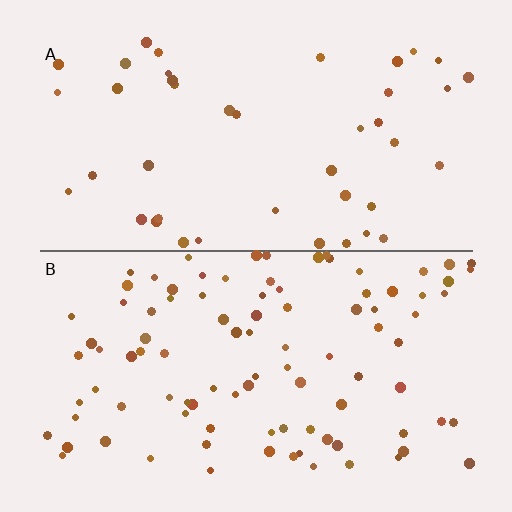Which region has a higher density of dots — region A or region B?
B (the bottom).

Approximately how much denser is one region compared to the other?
Approximately 2.2× — region B over region A.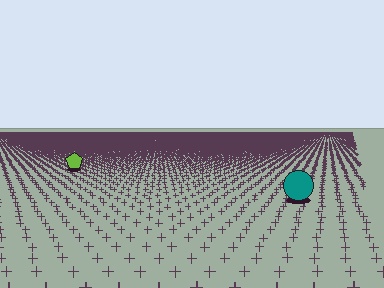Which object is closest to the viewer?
The teal circle is closest. The texture marks near it are larger and more spread out.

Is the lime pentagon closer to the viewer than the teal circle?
No. The teal circle is closer — you can tell from the texture gradient: the ground texture is coarser near it.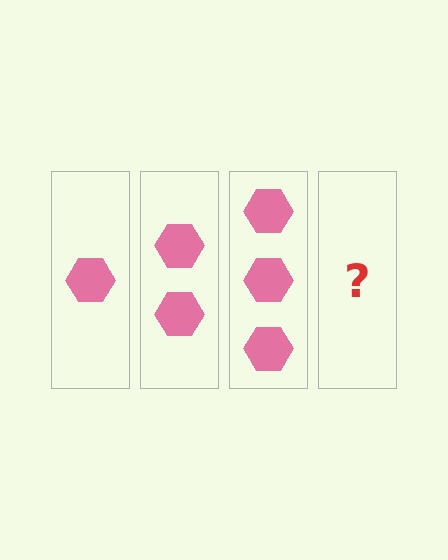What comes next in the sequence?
The next element should be 4 hexagons.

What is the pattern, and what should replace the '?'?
The pattern is that each step adds one more hexagon. The '?' should be 4 hexagons.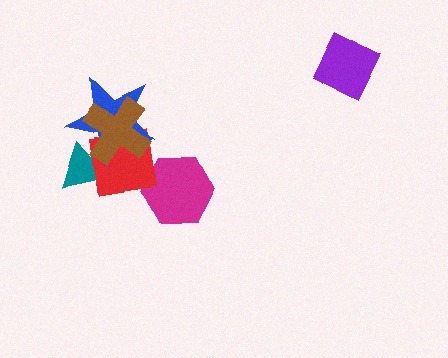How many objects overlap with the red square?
4 objects overlap with the red square.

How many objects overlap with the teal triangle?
3 objects overlap with the teal triangle.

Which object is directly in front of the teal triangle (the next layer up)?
The red square is directly in front of the teal triangle.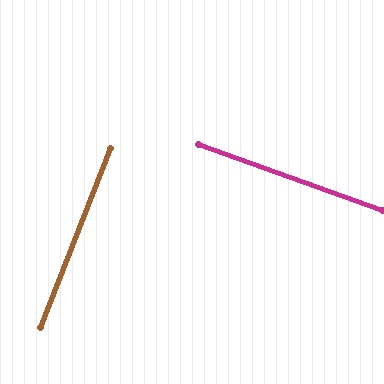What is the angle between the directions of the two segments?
Approximately 88 degrees.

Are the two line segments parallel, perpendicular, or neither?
Perpendicular — they meet at approximately 88°.